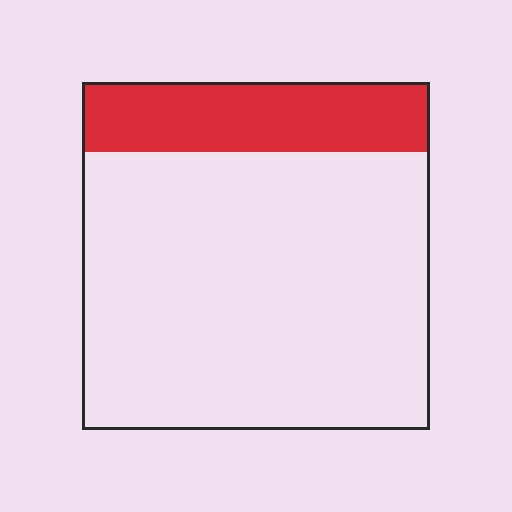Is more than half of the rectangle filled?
No.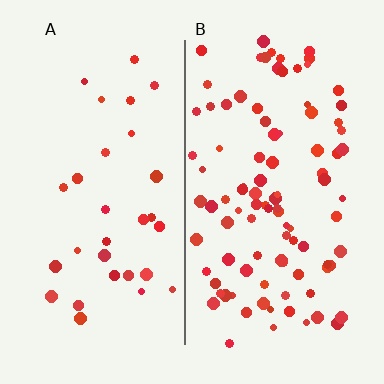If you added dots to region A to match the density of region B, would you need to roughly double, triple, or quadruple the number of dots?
Approximately triple.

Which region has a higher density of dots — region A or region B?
B (the right).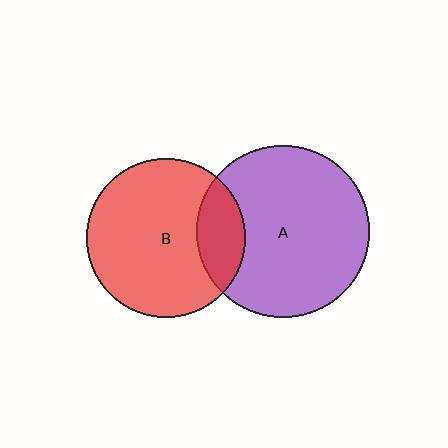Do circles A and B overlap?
Yes.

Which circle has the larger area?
Circle A (purple).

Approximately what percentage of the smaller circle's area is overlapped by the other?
Approximately 20%.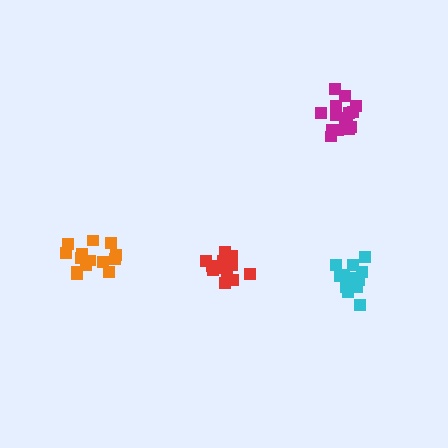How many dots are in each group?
Group 1: 15 dots, Group 2: 15 dots, Group 3: 15 dots, Group 4: 13 dots (58 total).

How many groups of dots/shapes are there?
There are 4 groups.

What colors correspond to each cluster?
The clusters are colored: magenta, orange, red, cyan.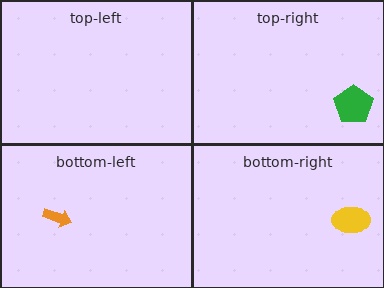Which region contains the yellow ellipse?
The bottom-right region.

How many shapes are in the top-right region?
1.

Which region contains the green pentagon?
The top-right region.